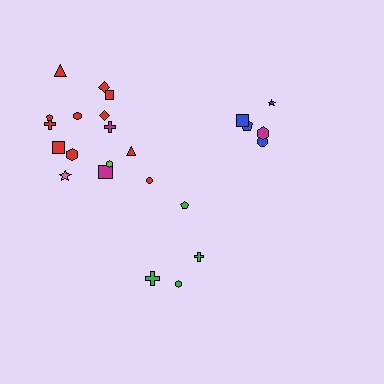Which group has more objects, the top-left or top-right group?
The top-left group.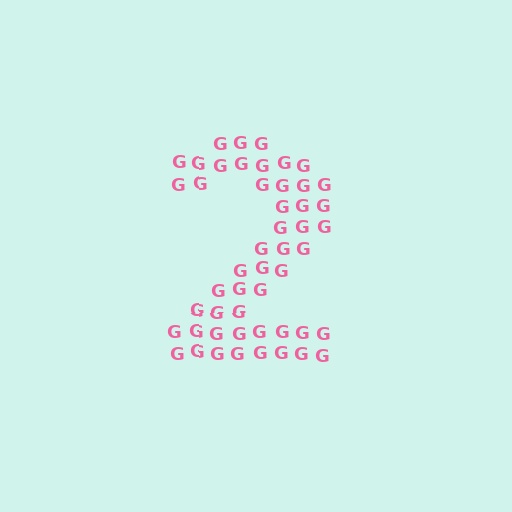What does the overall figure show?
The overall figure shows the digit 2.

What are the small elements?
The small elements are letter G's.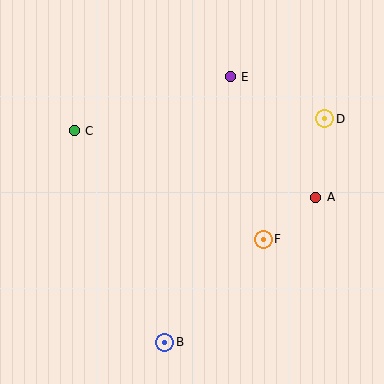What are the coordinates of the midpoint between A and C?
The midpoint between A and C is at (195, 164).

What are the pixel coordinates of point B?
Point B is at (165, 343).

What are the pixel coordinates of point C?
Point C is at (74, 131).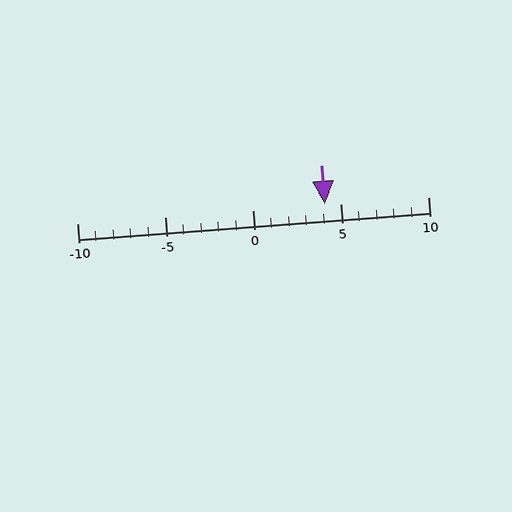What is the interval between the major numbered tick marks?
The major tick marks are spaced 5 units apart.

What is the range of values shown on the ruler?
The ruler shows values from -10 to 10.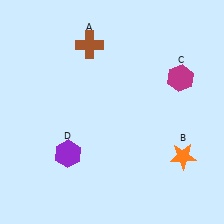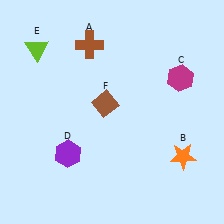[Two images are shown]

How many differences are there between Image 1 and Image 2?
There are 2 differences between the two images.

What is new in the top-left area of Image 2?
A lime triangle (E) was added in the top-left area of Image 2.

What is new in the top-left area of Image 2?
A brown diamond (F) was added in the top-left area of Image 2.